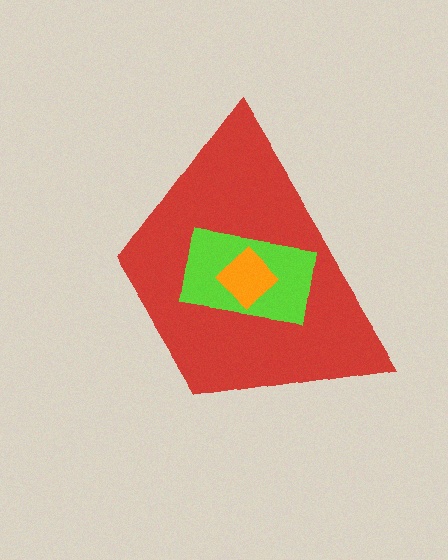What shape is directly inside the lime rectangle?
The orange diamond.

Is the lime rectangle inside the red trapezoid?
Yes.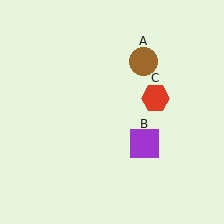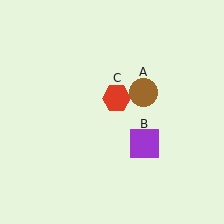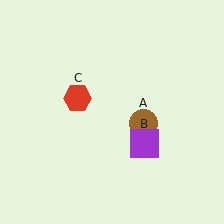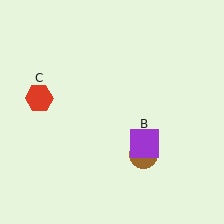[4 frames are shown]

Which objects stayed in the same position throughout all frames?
Purple square (object B) remained stationary.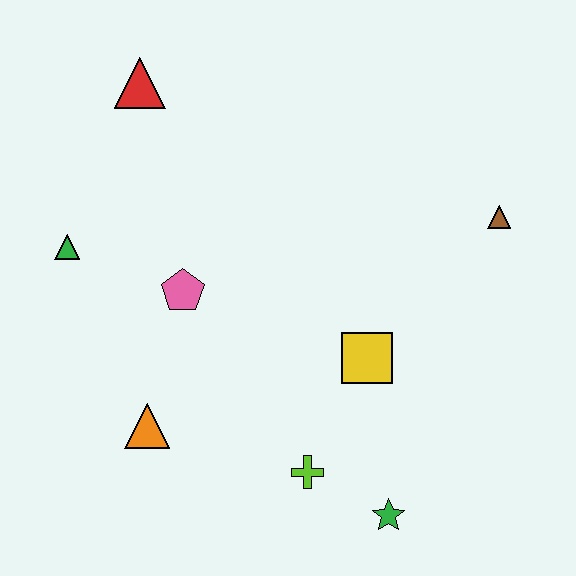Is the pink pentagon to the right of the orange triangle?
Yes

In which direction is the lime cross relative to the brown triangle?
The lime cross is below the brown triangle.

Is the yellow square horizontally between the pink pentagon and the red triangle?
No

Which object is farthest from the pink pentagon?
The brown triangle is farthest from the pink pentagon.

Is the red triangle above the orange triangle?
Yes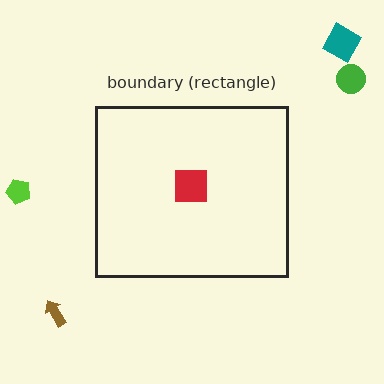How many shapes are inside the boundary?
1 inside, 4 outside.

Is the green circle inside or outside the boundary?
Outside.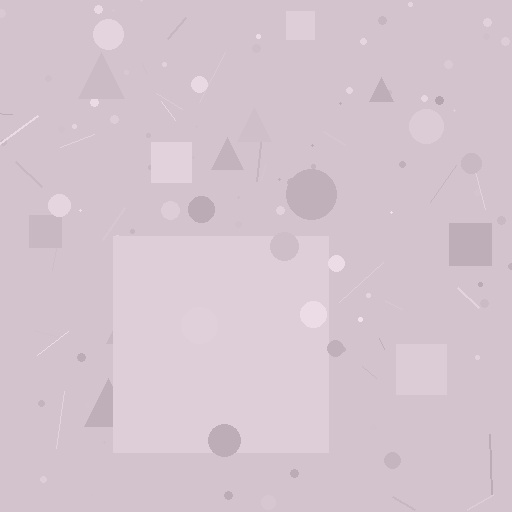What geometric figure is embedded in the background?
A square is embedded in the background.